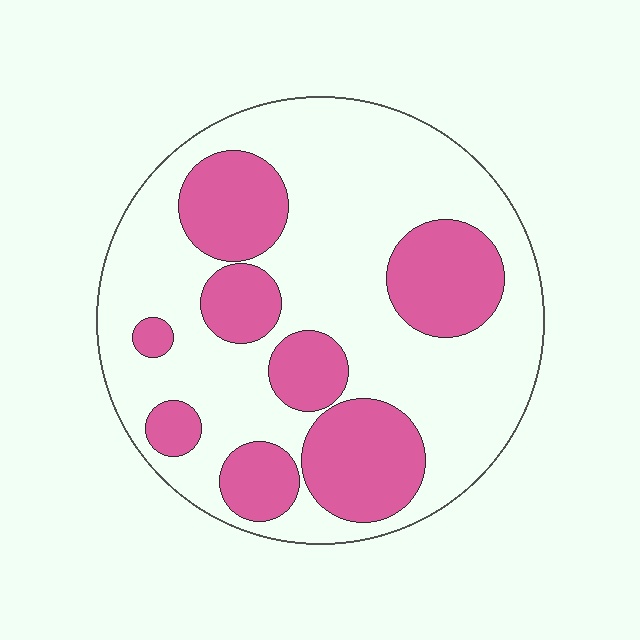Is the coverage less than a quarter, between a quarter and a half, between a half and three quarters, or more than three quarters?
Between a quarter and a half.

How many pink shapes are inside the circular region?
8.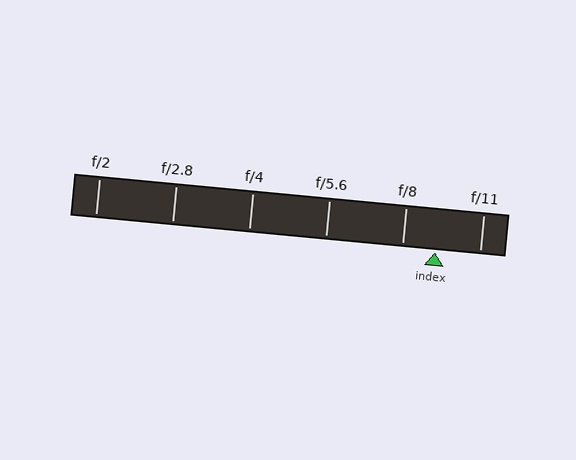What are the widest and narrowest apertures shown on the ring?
The widest aperture shown is f/2 and the narrowest is f/11.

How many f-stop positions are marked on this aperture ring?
There are 6 f-stop positions marked.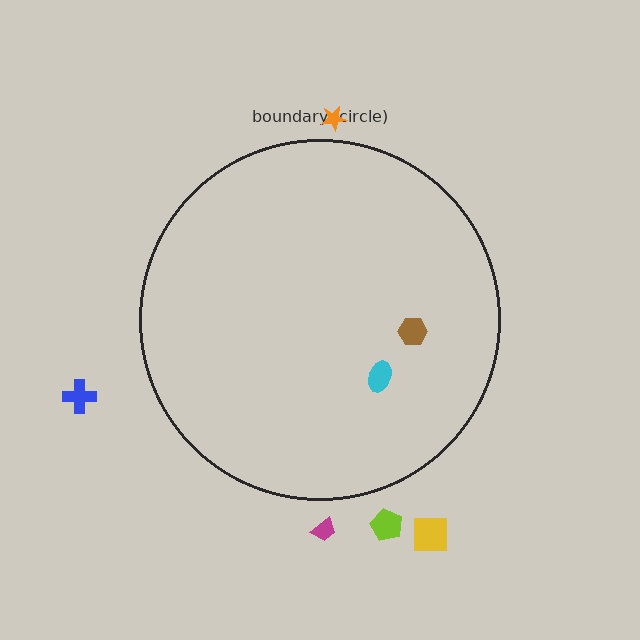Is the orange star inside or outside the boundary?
Outside.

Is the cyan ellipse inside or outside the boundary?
Inside.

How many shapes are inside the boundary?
2 inside, 5 outside.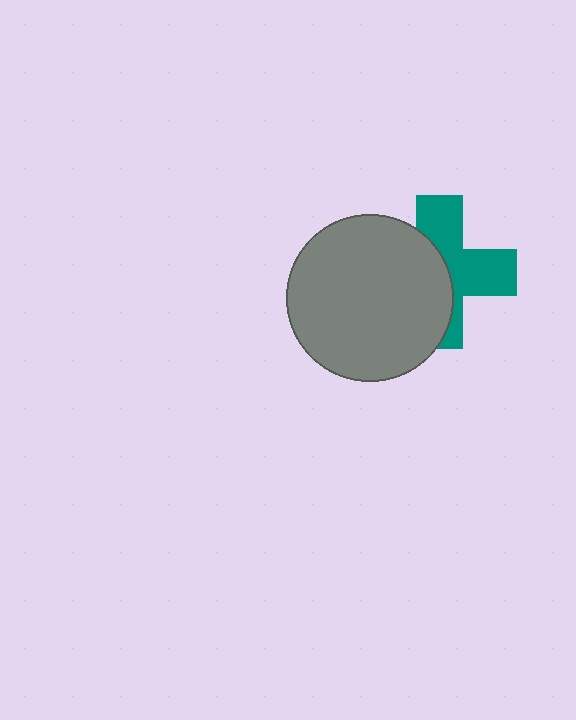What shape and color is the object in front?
The object in front is a gray circle.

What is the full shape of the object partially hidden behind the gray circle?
The partially hidden object is a teal cross.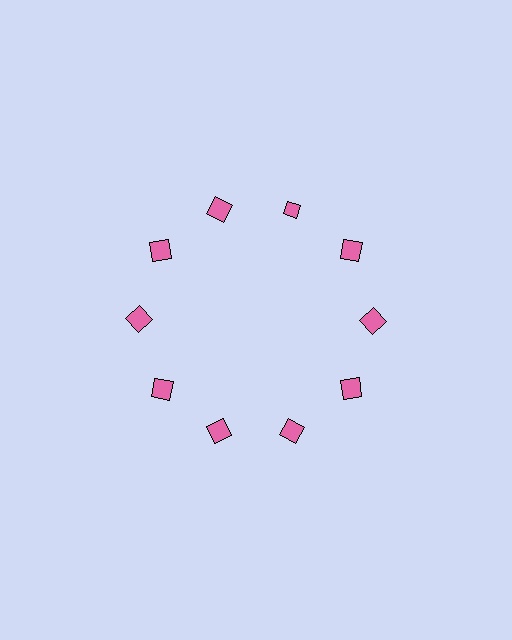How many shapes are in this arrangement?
There are 10 shapes arranged in a ring pattern.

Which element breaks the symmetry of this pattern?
The pink diamond at roughly the 1 o'clock position breaks the symmetry. All other shapes are pink squares.